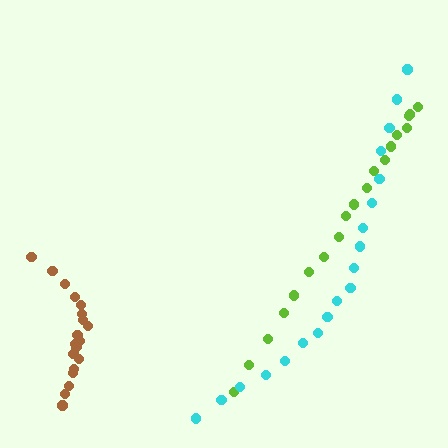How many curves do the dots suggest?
There are 3 distinct paths.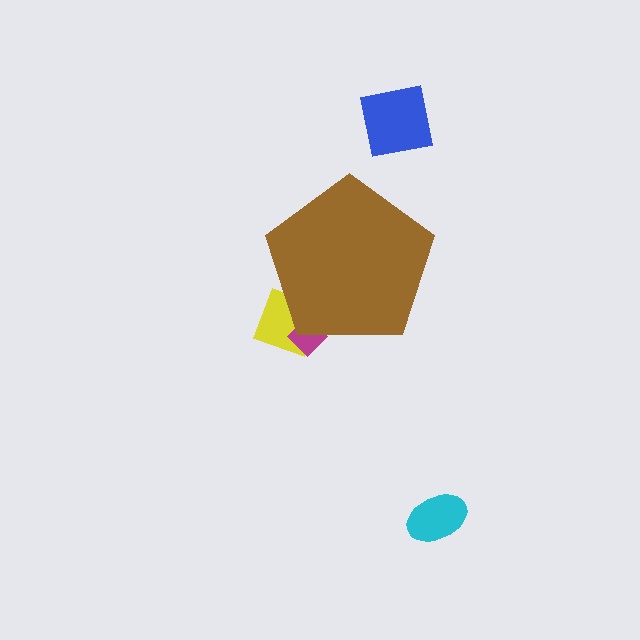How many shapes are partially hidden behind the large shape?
2 shapes are partially hidden.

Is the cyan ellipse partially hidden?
No, the cyan ellipse is fully visible.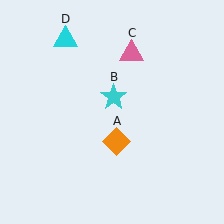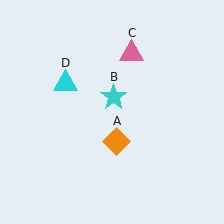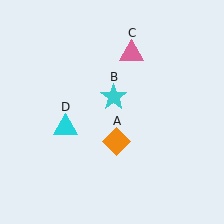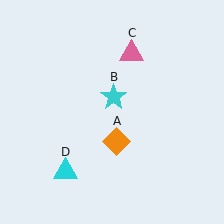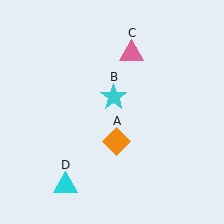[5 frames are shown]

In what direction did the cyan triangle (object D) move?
The cyan triangle (object D) moved down.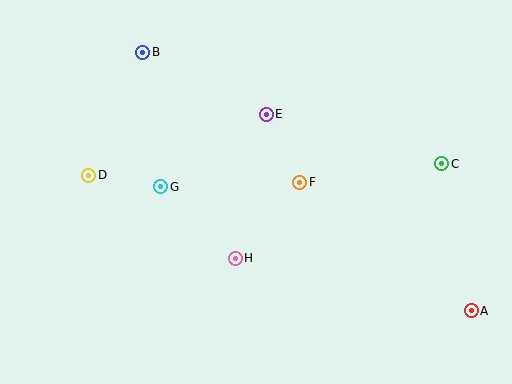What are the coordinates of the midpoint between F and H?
The midpoint between F and H is at (268, 220).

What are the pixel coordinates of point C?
Point C is at (442, 164).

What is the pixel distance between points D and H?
The distance between D and H is 169 pixels.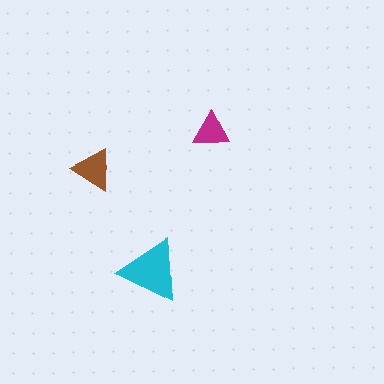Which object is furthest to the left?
The brown triangle is leftmost.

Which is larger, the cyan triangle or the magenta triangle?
The cyan one.